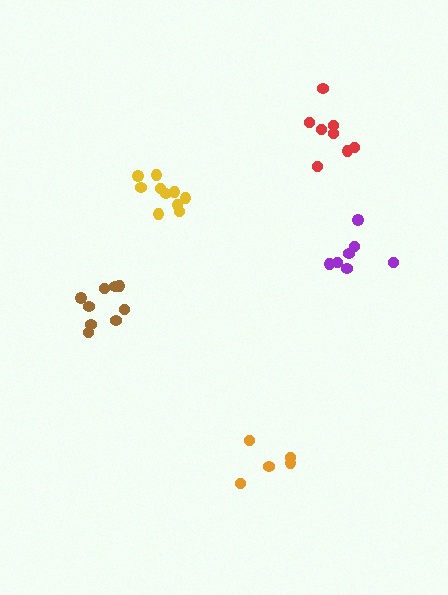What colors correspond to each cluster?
The clusters are colored: yellow, orange, brown, red, purple.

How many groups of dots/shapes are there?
There are 5 groups.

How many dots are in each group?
Group 1: 10 dots, Group 2: 5 dots, Group 3: 9 dots, Group 4: 8 dots, Group 5: 7 dots (39 total).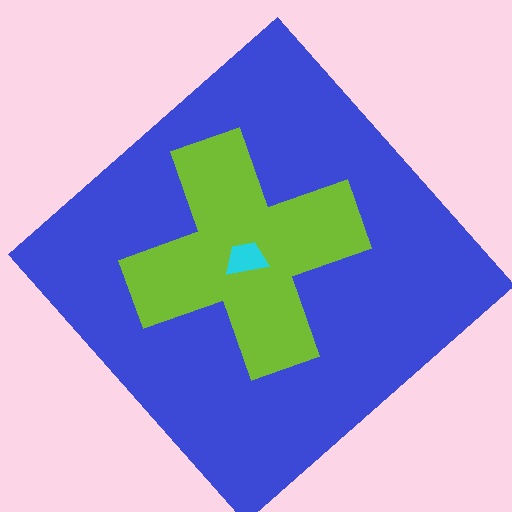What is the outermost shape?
The blue diamond.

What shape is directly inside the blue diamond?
The lime cross.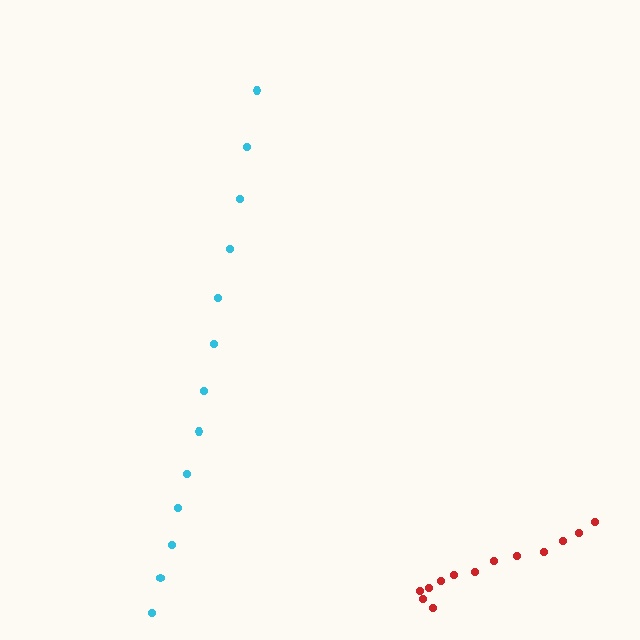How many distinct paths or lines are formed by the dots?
There are 2 distinct paths.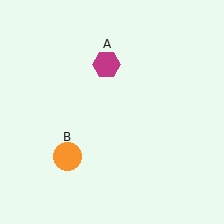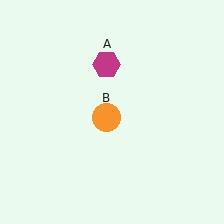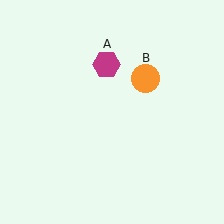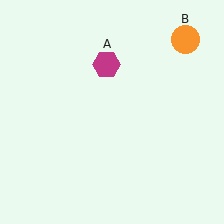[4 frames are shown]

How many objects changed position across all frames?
1 object changed position: orange circle (object B).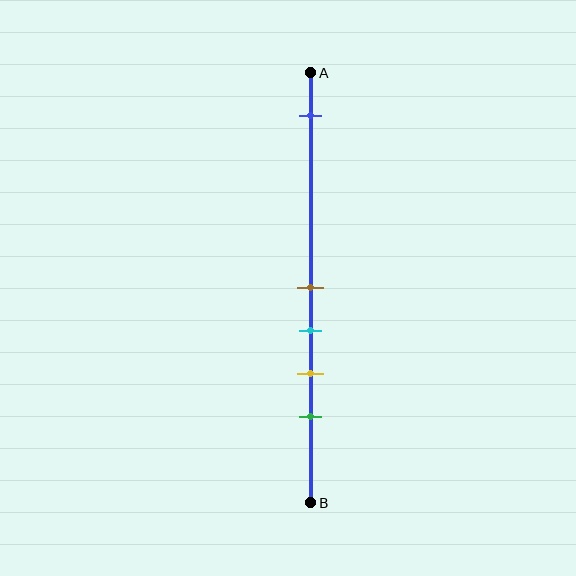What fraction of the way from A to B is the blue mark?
The blue mark is approximately 10% (0.1) of the way from A to B.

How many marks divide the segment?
There are 5 marks dividing the segment.